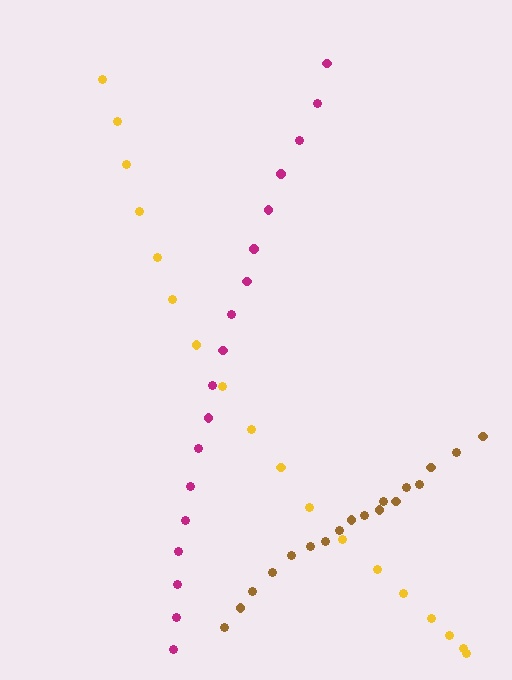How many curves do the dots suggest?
There are 3 distinct paths.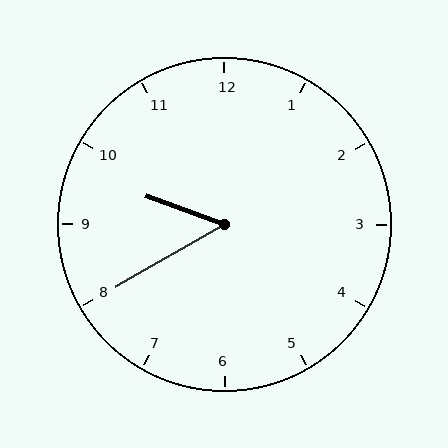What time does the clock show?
9:40.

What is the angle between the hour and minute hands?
Approximately 50 degrees.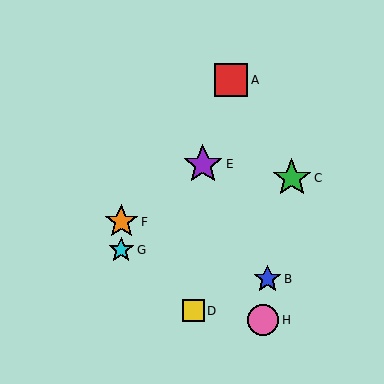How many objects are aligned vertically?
2 objects (F, G) are aligned vertically.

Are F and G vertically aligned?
Yes, both are at x≈121.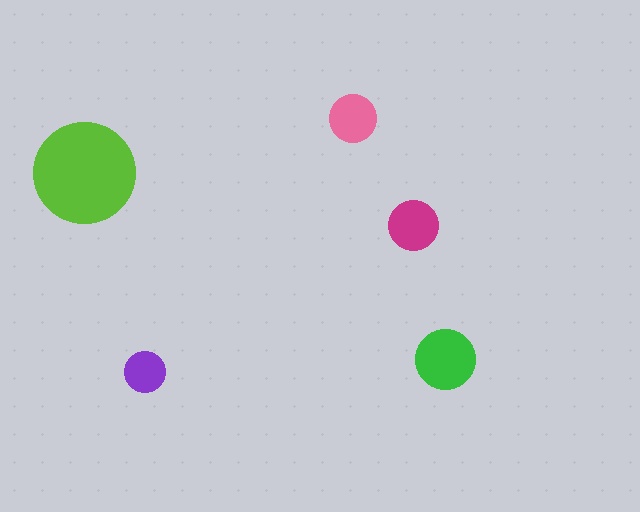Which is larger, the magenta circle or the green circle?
The green one.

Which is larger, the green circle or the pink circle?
The green one.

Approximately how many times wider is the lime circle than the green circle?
About 1.5 times wider.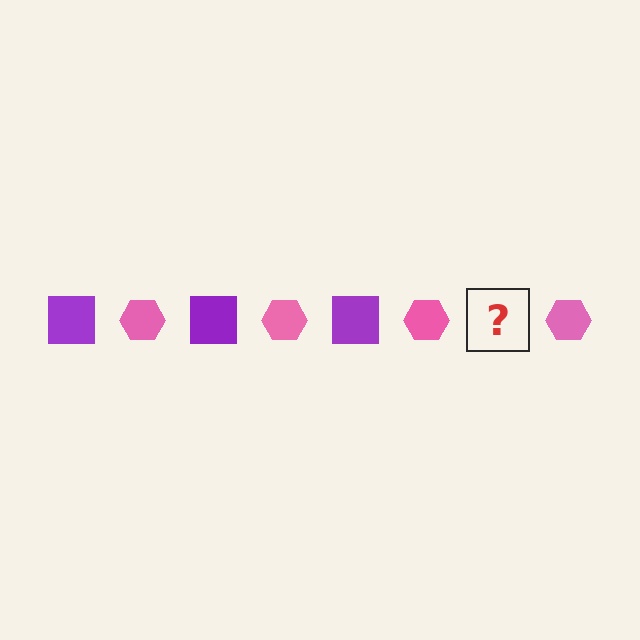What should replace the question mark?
The question mark should be replaced with a purple square.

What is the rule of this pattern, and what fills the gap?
The rule is that the pattern alternates between purple square and pink hexagon. The gap should be filled with a purple square.